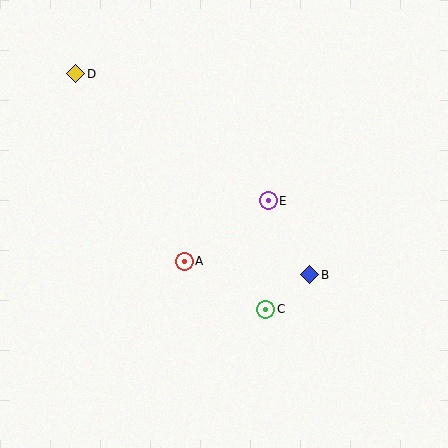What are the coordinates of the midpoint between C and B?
The midpoint between C and B is at (288, 292).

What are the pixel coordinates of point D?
Point D is at (76, 74).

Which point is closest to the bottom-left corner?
Point A is closest to the bottom-left corner.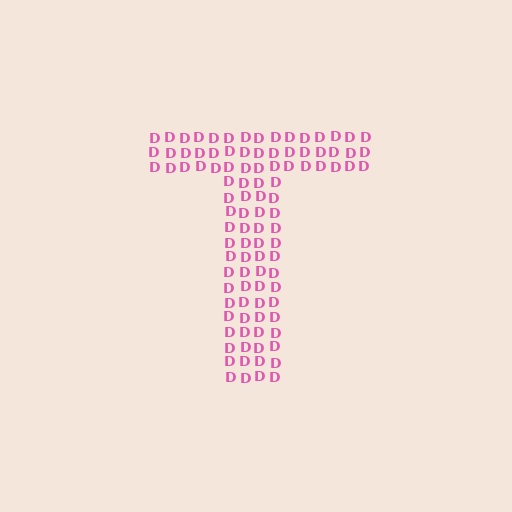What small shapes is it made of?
It is made of small letter D's.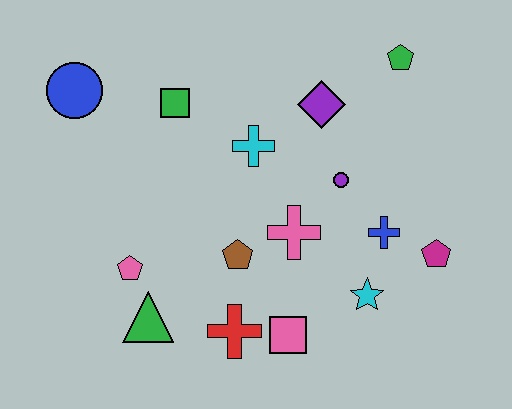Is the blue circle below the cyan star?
No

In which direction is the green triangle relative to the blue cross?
The green triangle is to the left of the blue cross.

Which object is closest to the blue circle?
The green square is closest to the blue circle.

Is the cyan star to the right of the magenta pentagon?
No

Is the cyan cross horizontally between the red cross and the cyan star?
Yes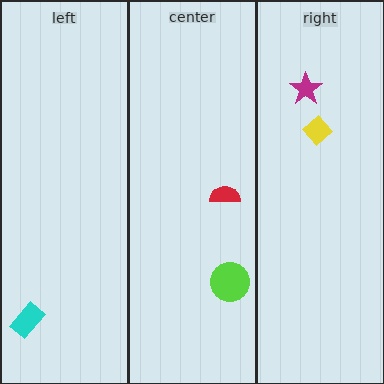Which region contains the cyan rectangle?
The left region.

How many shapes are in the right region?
2.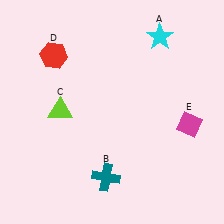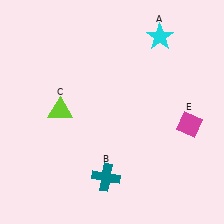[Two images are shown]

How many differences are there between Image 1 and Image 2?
There is 1 difference between the two images.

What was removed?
The red hexagon (D) was removed in Image 2.